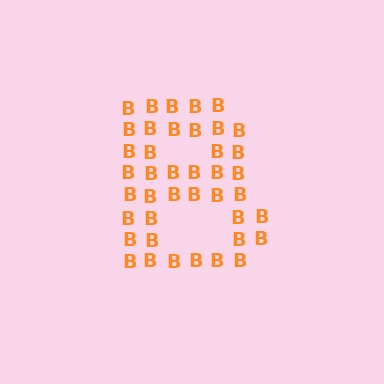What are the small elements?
The small elements are letter B's.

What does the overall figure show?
The overall figure shows the letter B.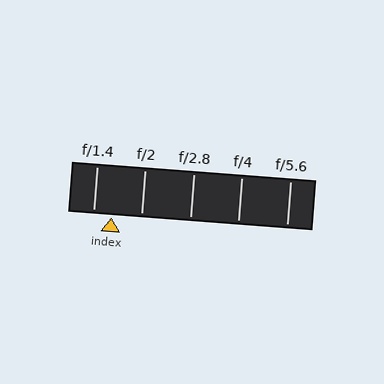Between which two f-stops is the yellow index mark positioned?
The index mark is between f/1.4 and f/2.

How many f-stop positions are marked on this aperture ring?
There are 5 f-stop positions marked.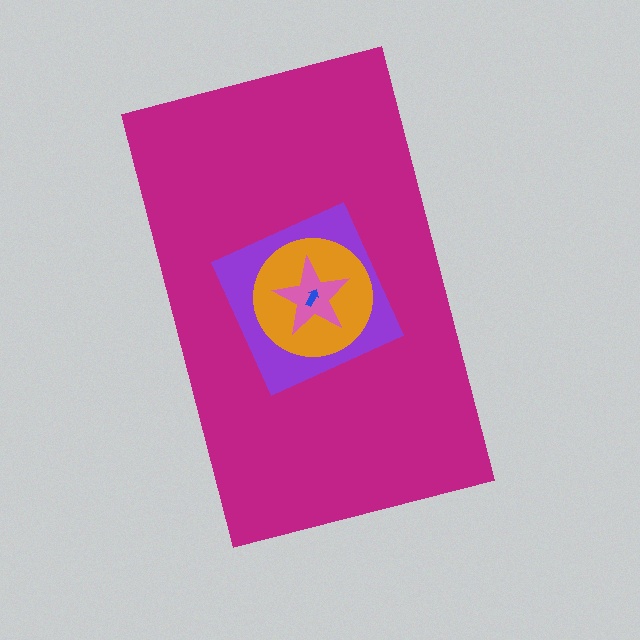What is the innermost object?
The blue arrow.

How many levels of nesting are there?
5.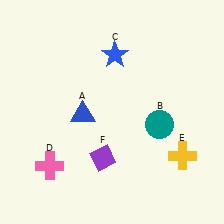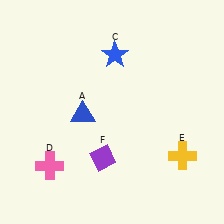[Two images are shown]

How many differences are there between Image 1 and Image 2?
There is 1 difference between the two images.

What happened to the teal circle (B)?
The teal circle (B) was removed in Image 2. It was in the bottom-right area of Image 1.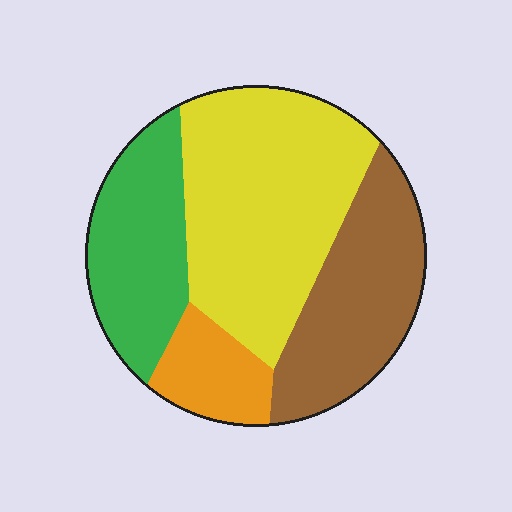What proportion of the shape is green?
Green takes up about one fifth (1/5) of the shape.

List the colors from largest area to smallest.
From largest to smallest: yellow, brown, green, orange.